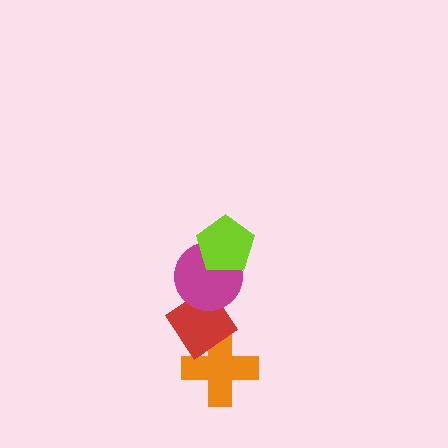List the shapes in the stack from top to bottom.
From top to bottom: the lime pentagon, the magenta circle, the red diamond, the orange cross.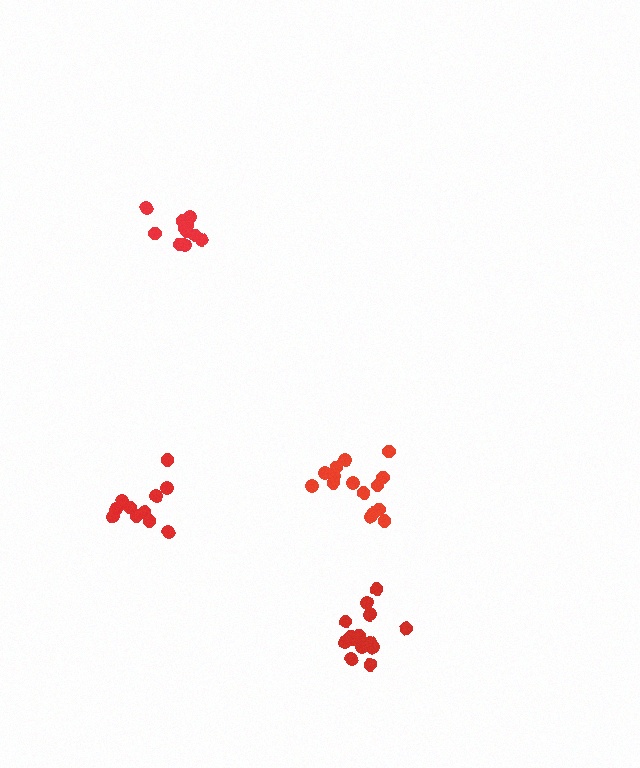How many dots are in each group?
Group 1: 14 dots, Group 2: 11 dots, Group 3: 11 dots, Group 4: 15 dots (51 total).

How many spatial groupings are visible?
There are 4 spatial groupings.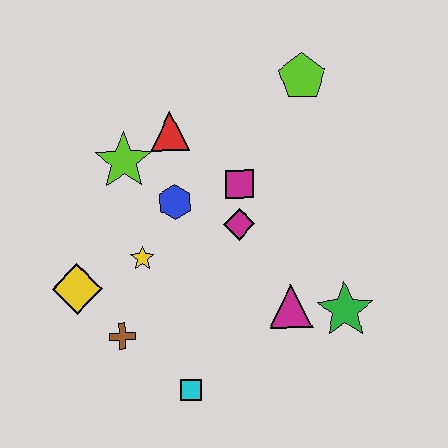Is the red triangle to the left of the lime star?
No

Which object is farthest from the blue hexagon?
The green star is farthest from the blue hexagon.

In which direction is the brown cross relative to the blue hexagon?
The brown cross is below the blue hexagon.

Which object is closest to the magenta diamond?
The magenta square is closest to the magenta diamond.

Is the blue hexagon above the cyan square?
Yes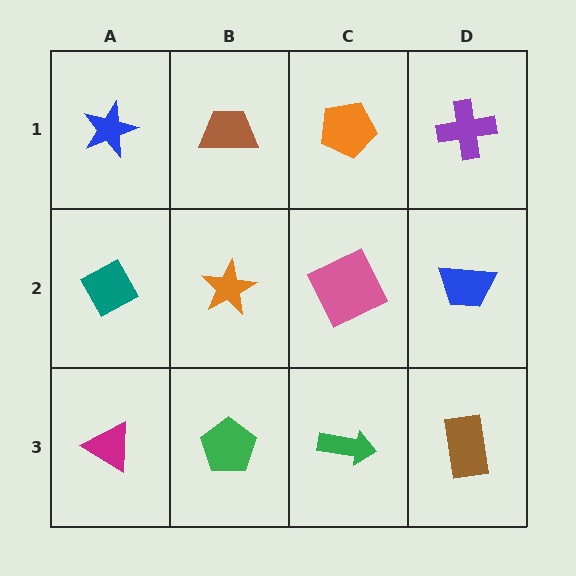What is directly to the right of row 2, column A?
An orange star.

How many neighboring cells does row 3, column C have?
3.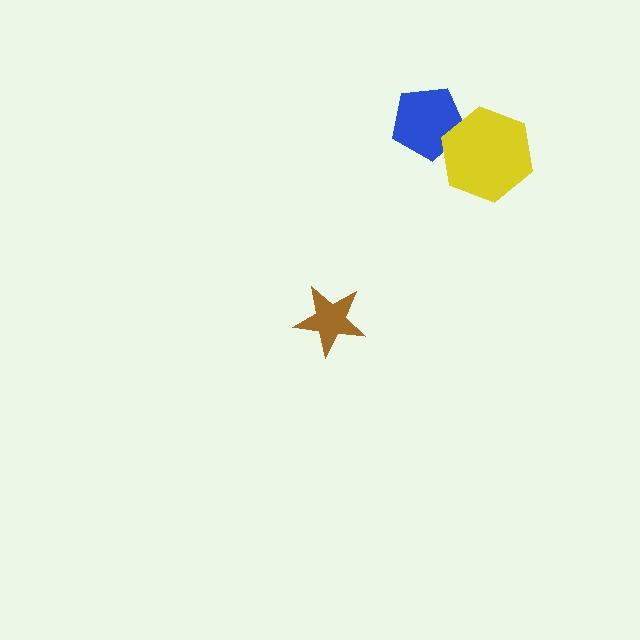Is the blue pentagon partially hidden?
Yes, it is partially covered by another shape.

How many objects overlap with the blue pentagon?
1 object overlaps with the blue pentagon.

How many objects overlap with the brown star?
0 objects overlap with the brown star.